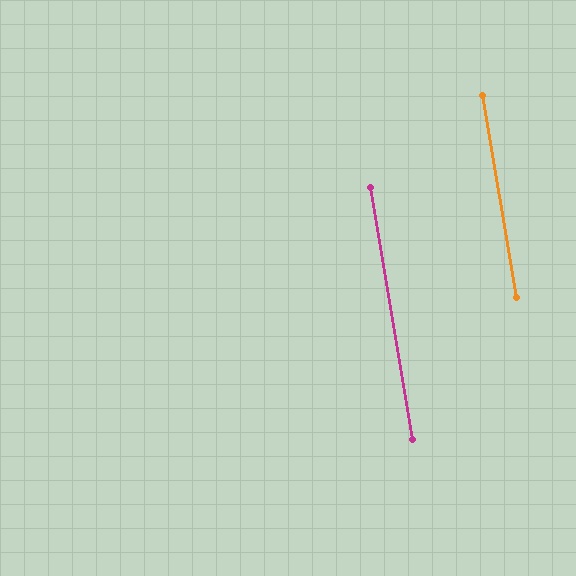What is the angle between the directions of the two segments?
Approximately 1 degree.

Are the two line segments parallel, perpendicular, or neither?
Parallel — their directions differ by only 0.5°.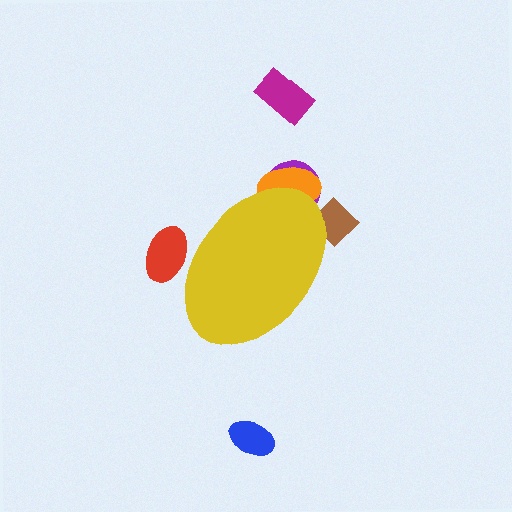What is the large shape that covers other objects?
A yellow ellipse.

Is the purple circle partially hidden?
Yes, the purple circle is partially hidden behind the yellow ellipse.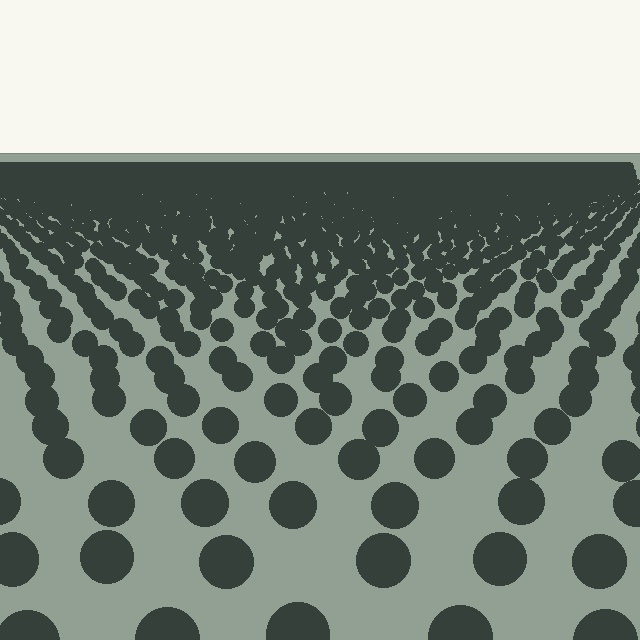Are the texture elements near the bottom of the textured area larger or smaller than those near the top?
Larger. Near the bottom, elements are closer to the viewer and appear at a bigger on-screen size.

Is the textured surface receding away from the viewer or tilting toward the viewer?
The surface is receding away from the viewer. Texture elements get smaller and denser toward the top.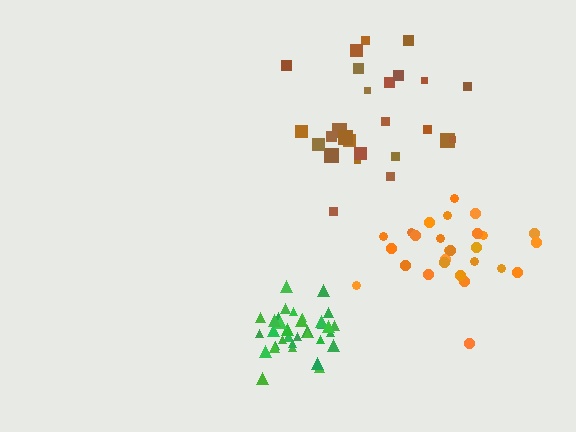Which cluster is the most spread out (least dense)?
Brown.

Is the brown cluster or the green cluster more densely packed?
Green.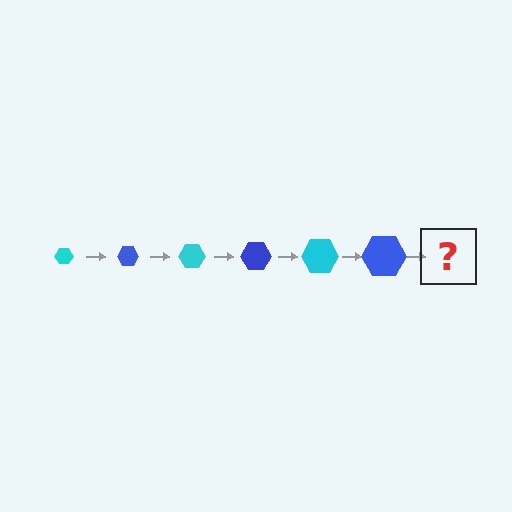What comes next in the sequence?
The next element should be a cyan hexagon, larger than the previous one.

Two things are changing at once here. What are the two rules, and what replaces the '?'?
The two rules are that the hexagon grows larger each step and the color cycles through cyan and blue. The '?' should be a cyan hexagon, larger than the previous one.